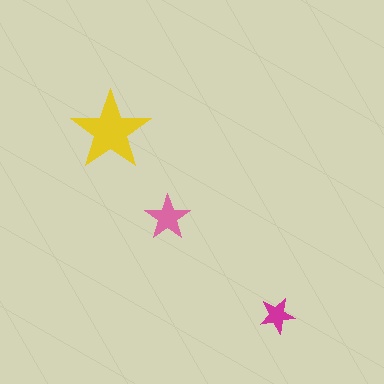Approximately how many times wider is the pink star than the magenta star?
About 1.5 times wider.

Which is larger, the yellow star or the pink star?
The yellow one.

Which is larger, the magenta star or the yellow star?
The yellow one.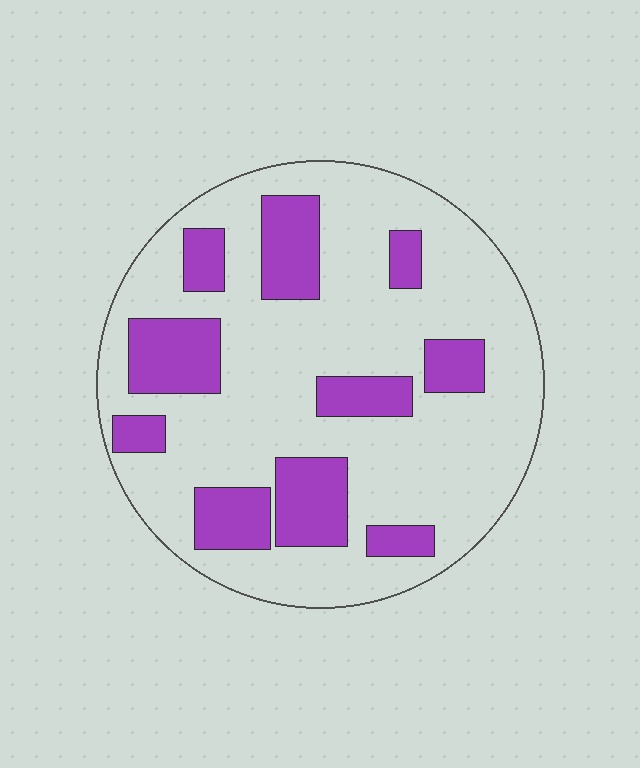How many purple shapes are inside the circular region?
10.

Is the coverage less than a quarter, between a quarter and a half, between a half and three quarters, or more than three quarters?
Between a quarter and a half.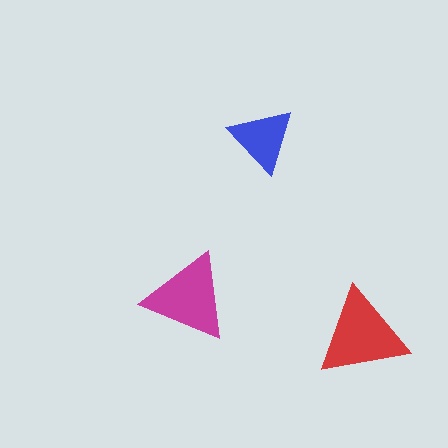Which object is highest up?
The blue triangle is topmost.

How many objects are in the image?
There are 3 objects in the image.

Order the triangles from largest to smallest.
the red one, the magenta one, the blue one.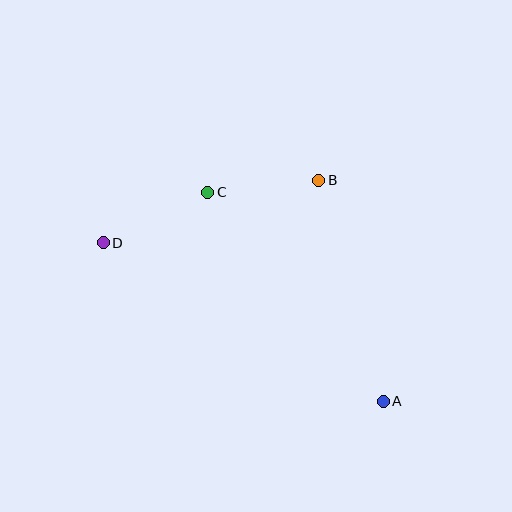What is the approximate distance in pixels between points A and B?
The distance between A and B is approximately 230 pixels.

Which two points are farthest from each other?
Points A and D are farthest from each other.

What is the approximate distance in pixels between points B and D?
The distance between B and D is approximately 224 pixels.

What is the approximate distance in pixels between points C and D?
The distance between C and D is approximately 116 pixels.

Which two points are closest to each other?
Points B and C are closest to each other.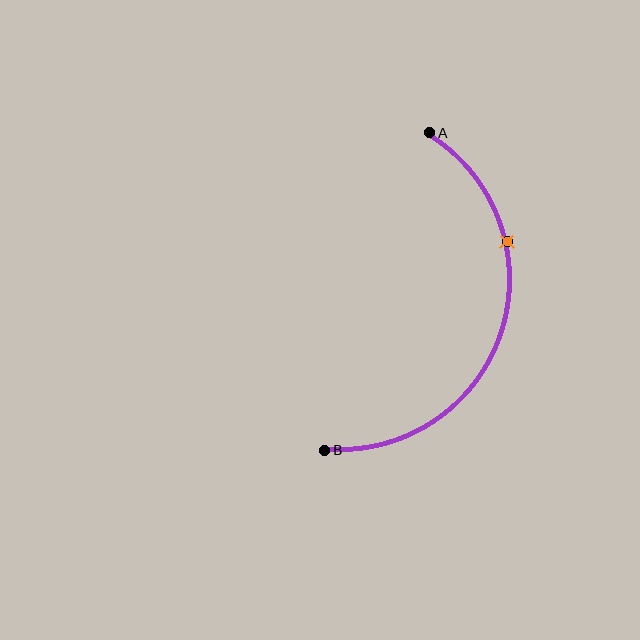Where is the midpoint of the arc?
The arc midpoint is the point on the curve farthest from the straight line joining A and B. It sits to the right of that line.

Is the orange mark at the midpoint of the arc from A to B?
No. The orange mark lies on the arc but is closer to endpoint A. The arc midpoint would be at the point on the curve equidistant along the arc from both A and B.